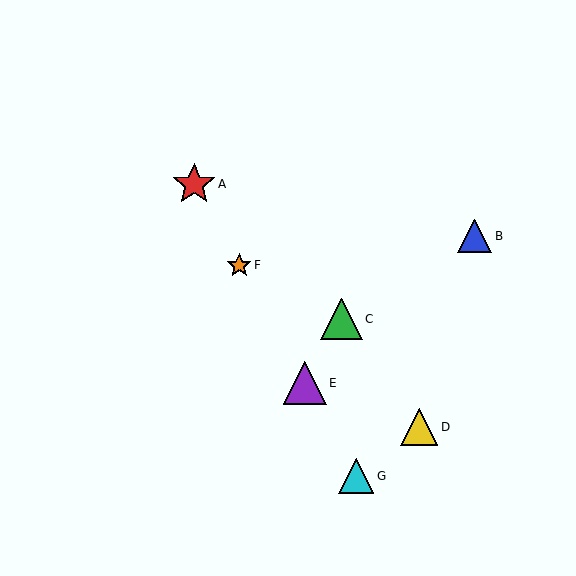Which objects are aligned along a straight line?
Objects A, E, F, G are aligned along a straight line.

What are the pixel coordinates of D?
Object D is at (419, 427).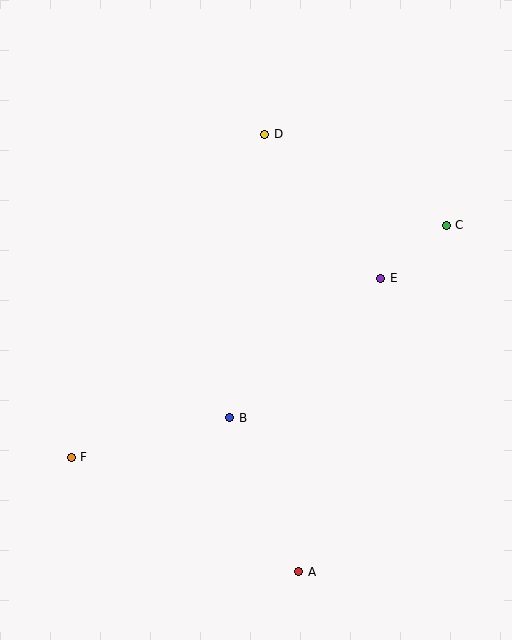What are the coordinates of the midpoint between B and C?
The midpoint between B and C is at (338, 322).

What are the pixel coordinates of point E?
Point E is at (381, 278).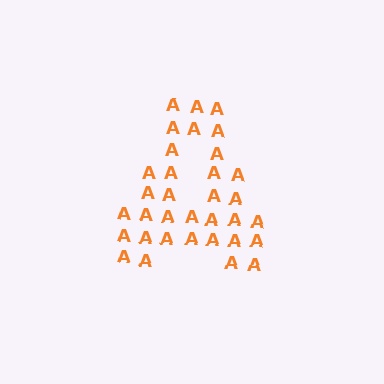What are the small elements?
The small elements are letter A's.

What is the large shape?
The large shape is the letter A.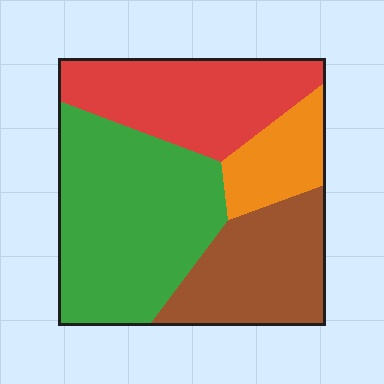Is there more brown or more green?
Green.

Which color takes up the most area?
Green, at roughly 40%.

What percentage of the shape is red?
Red covers about 25% of the shape.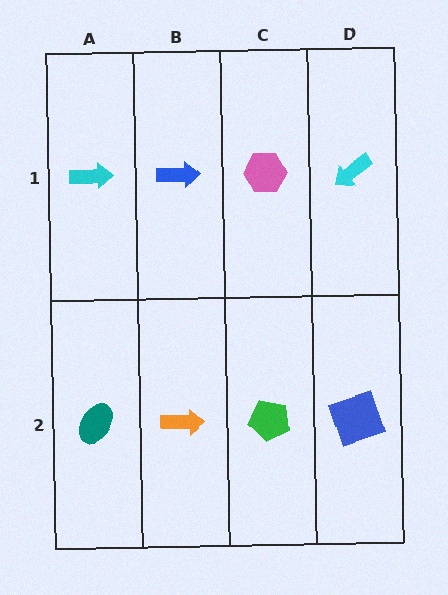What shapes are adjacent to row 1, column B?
An orange arrow (row 2, column B), a cyan arrow (row 1, column A), a pink hexagon (row 1, column C).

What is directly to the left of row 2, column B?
A teal ellipse.